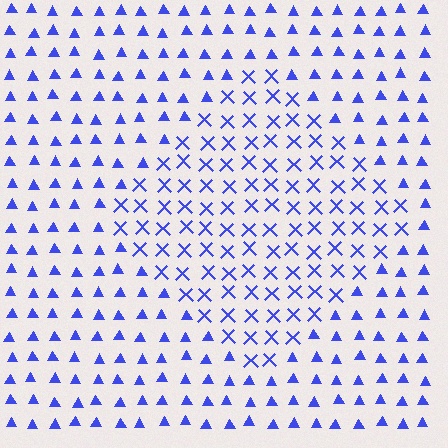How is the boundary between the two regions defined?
The boundary is defined by a change in element shape: X marks inside vs. triangles outside. All elements share the same color and spacing.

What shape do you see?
I see a diamond.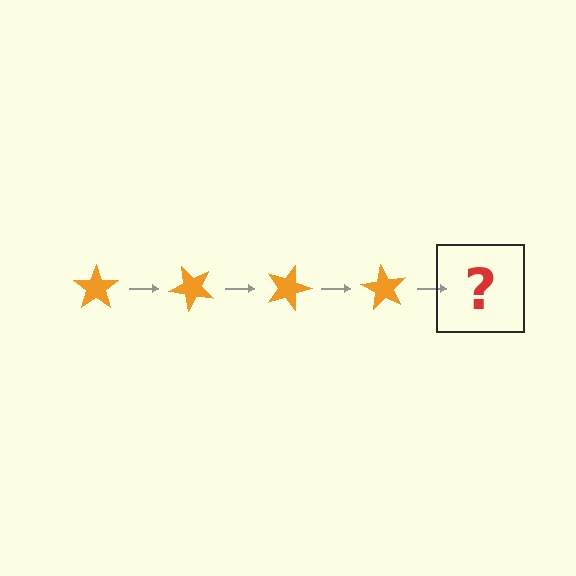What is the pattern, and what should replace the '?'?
The pattern is that the star rotates 45 degrees each step. The '?' should be an orange star rotated 180 degrees.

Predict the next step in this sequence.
The next step is an orange star rotated 180 degrees.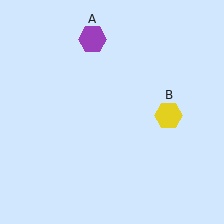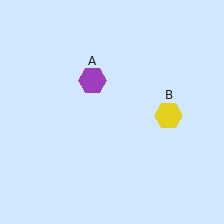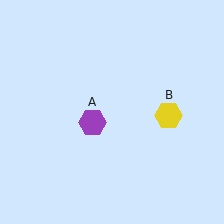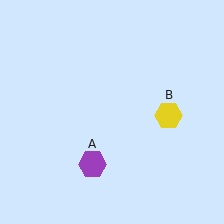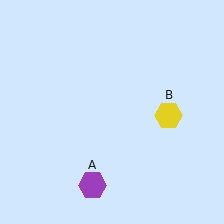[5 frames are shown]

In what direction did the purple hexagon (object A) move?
The purple hexagon (object A) moved down.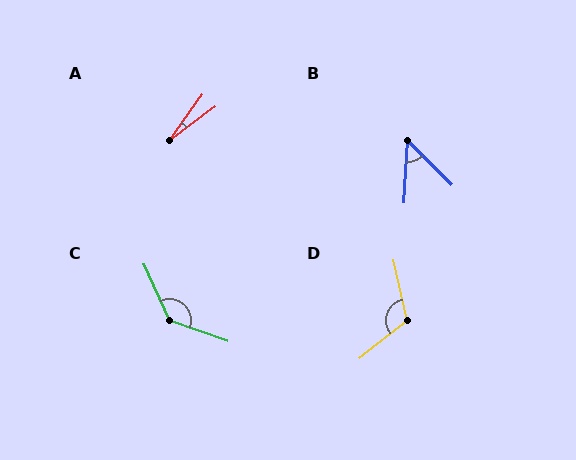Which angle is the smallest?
A, at approximately 17 degrees.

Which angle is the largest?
C, at approximately 134 degrees.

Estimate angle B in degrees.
Approximately 48 degrees.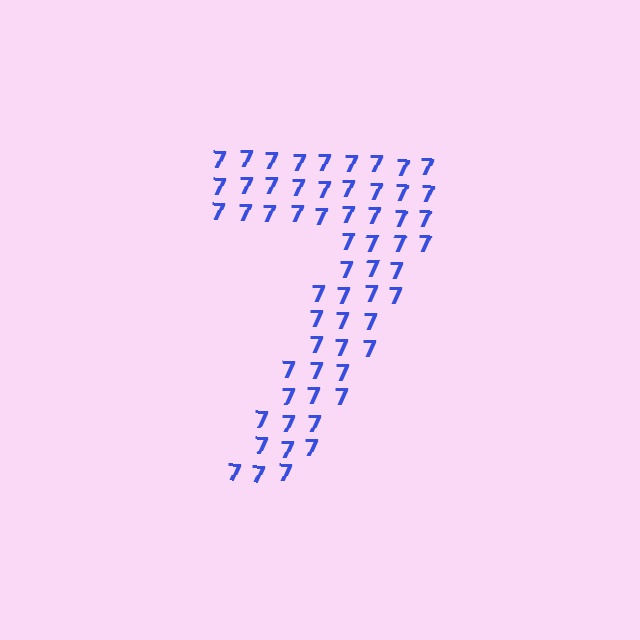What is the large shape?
The large shape is the digit 7.